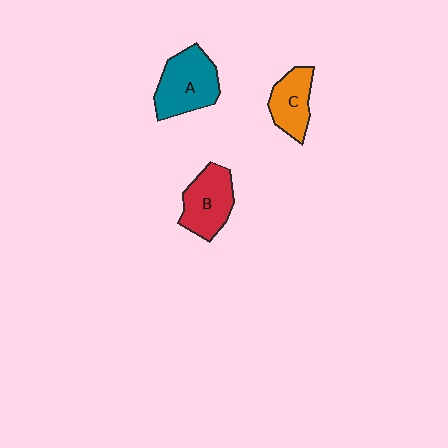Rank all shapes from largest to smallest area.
From largest to smallest: A (teal), B (red), C (orange).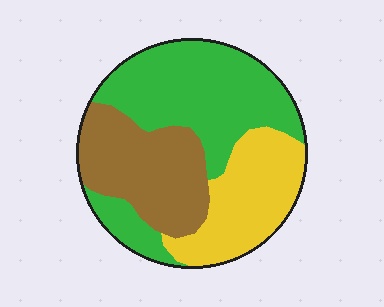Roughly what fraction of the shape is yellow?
Yellow covers about 25% of the shape.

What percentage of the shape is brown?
Brown takes up about one quarter (1/4) of the shape.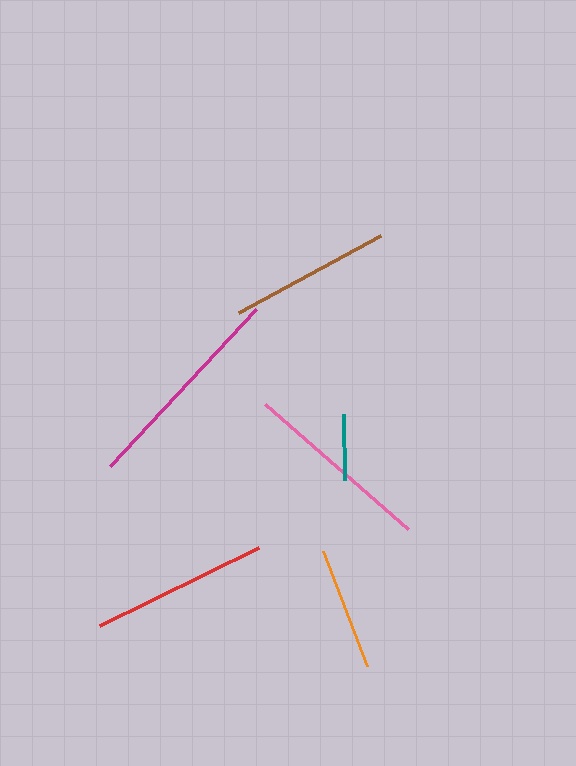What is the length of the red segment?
The red segment is approximately 177 pixels long.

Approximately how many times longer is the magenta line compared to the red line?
The magenta line is approximately 1.2 times the length of the red line.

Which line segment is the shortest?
The teal line is the shortest at approximately 66 pixels.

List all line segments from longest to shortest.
From longest to shortest: magenta, pink, red, brown, orange, teal.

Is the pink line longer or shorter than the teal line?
The pink line is longer than the teal line.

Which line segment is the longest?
The magenta line is the longest at approximately 214 pixels.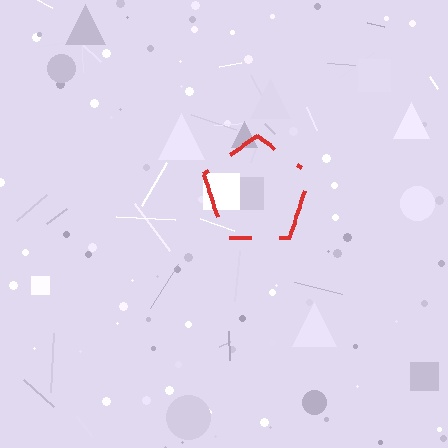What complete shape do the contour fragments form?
The contour fragments form a pentagon.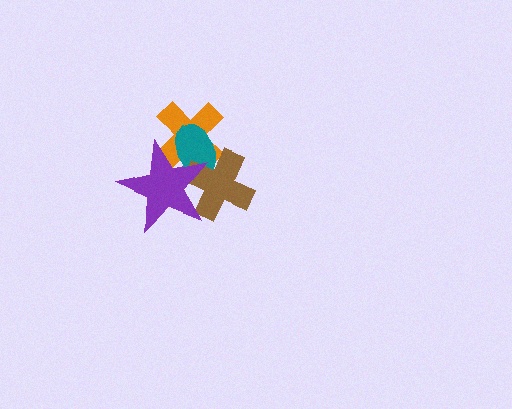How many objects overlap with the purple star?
3 objects overlap with the purple star.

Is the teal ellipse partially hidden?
Yes, it is partially covered by another shape.